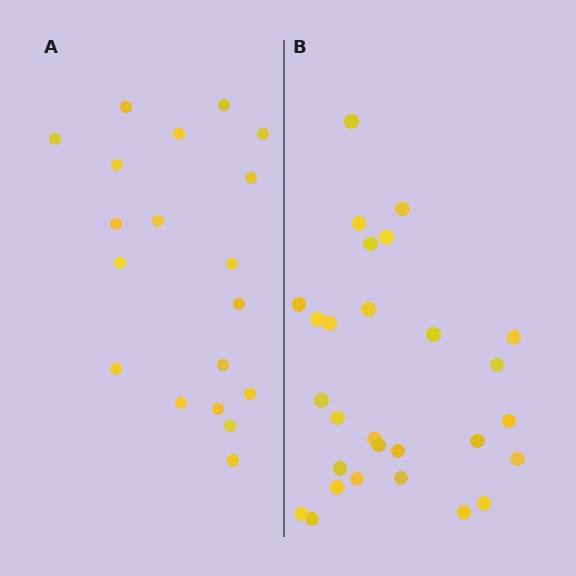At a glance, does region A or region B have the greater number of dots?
Region B (the right region) has more dots.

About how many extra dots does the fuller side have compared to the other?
Region B has roughly 8 or so more dots than region A.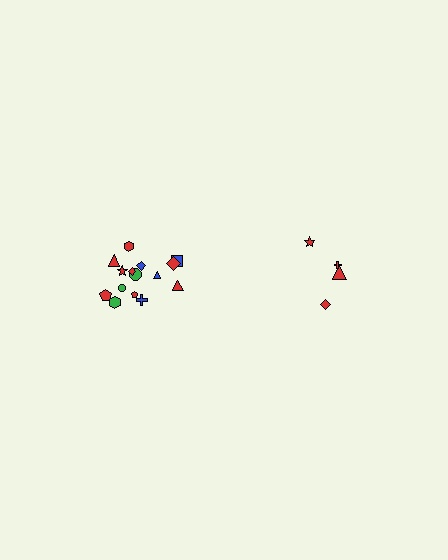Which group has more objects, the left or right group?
The left group.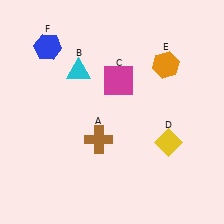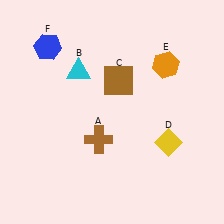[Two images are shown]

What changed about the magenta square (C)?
In Image 1, C is magenta. In Image 2, it changed to brown.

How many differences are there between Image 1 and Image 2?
There is 1 difference between the two images.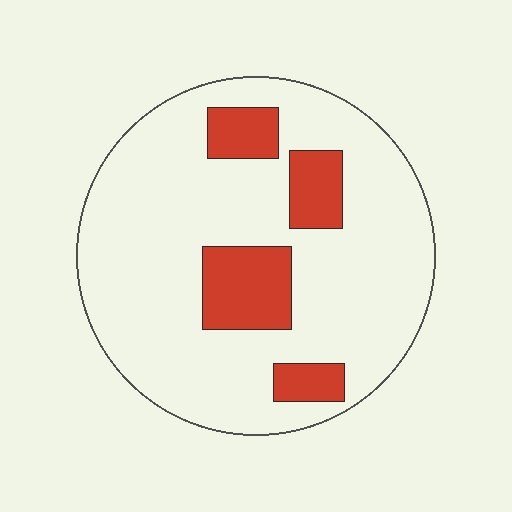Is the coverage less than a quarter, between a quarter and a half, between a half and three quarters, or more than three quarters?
Less than a quarter.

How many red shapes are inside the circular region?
4.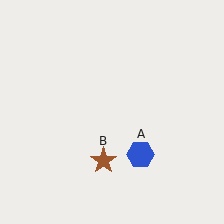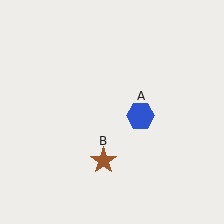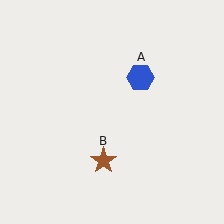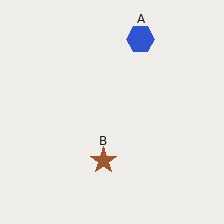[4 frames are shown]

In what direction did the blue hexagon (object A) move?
The blue hexagon (object A) moved up.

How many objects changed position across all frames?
1 object changed position: blue hexagon (object A).